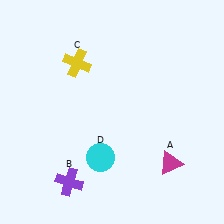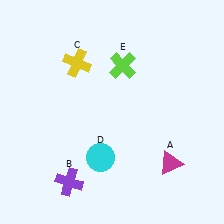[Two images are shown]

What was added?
A lime cross (E) was added in Image 2.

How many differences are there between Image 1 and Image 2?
There is 1 difference between the two images.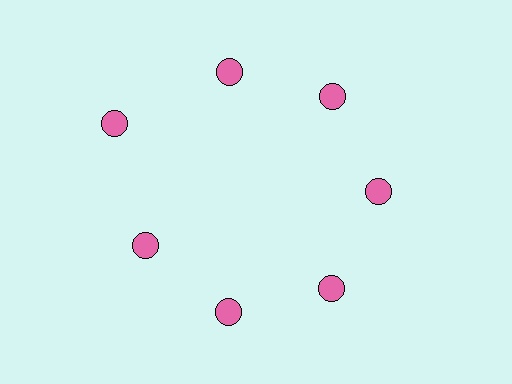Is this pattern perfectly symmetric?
No. The 7 pink circles are arranged in a ring, but one element near the 10 o'clock position is pushed outward from the center, breaking the 7-fold rotational symmetry.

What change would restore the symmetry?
The symmetry would be restored by moving it inward, back onto the ring so that all 7 circles sit at equal angles and equal distance from the center.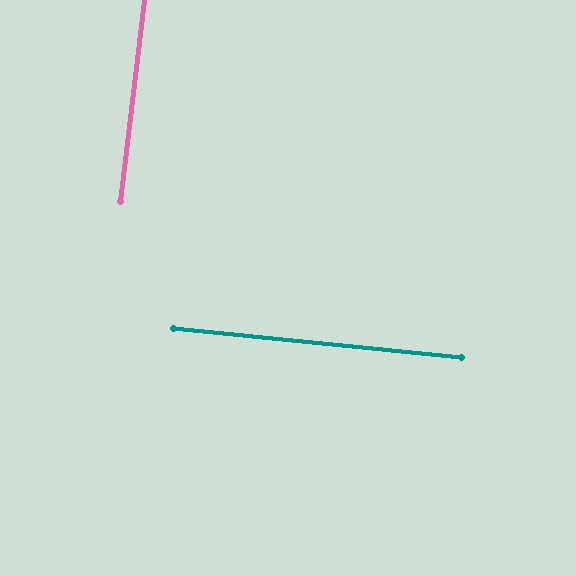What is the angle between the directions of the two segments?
Approximately 89 degrees.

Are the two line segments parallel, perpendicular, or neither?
Perpendicular — they meet at approximately 89°.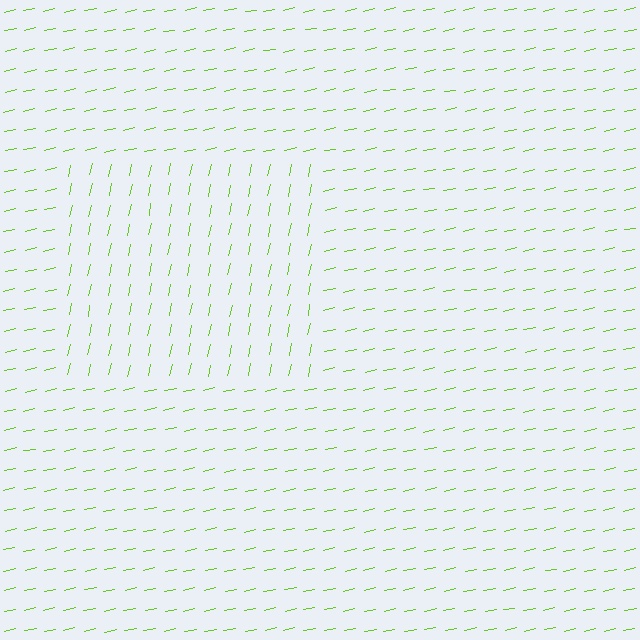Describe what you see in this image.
The image is filled with small lime line segments. A rectangle region in the image has lines oriented differently from the surrounding lines, creating a visible texture boundary.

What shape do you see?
I see a rectangle.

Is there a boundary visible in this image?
Yes, there is a texture boundary formed by a change in line orientation.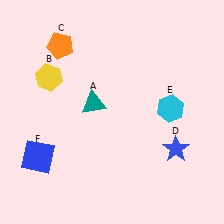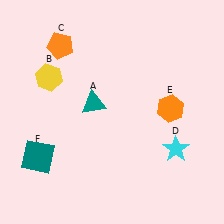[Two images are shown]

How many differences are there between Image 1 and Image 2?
There are 3 differences between the two images.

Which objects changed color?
D changed from blue to cyan. E changed from cyan to orange. F changed from blue to teal.